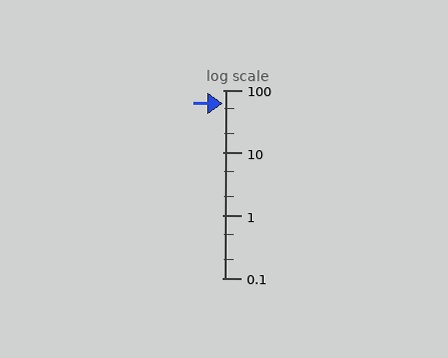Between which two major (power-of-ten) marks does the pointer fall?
The pointer is between 10 and 100.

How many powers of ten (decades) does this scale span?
The scale spans 3 decades, from 0.1 to 100.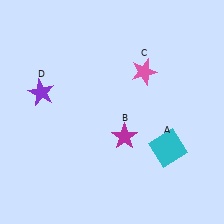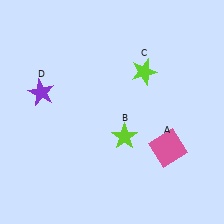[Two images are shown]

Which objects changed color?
A changed from cyan to pink. B changed from magenta to lime. C changed from pink to lime.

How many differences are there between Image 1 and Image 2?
There are 3 differences between the two images.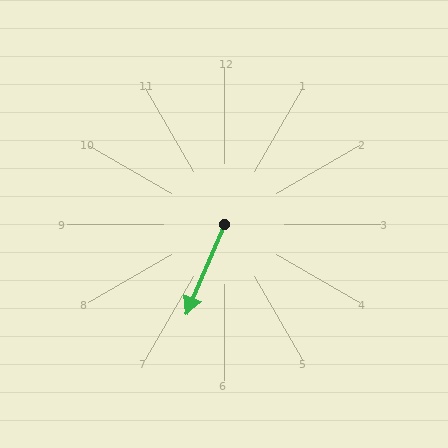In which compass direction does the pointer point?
Southwest.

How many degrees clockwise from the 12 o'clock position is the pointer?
Approximately 203 degrees.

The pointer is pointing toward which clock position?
Roughly 7 o'clock.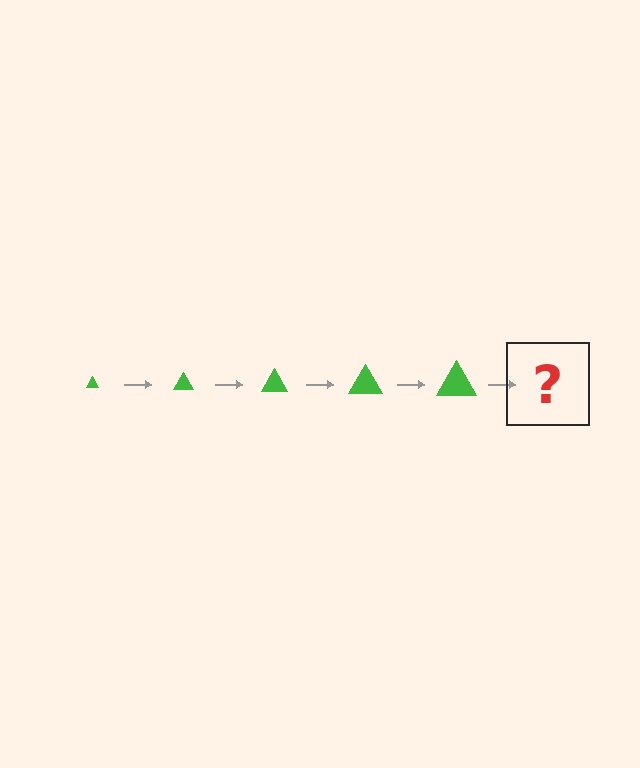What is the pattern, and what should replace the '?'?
The pattern is that the triangle gets progressively larger each step. The '?' should be a green triangle, larger than the previous one.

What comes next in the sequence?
The next element should be a green triangle, larger than the previous one.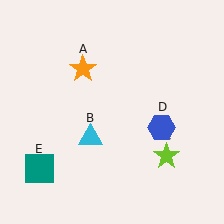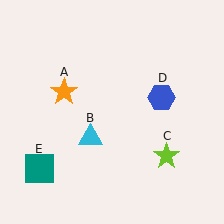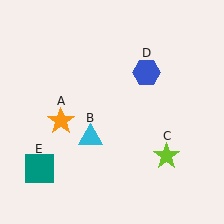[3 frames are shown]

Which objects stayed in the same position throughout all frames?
Cyan triangle (object B) and lime star (object C) and teal square (object E) remained stationary.